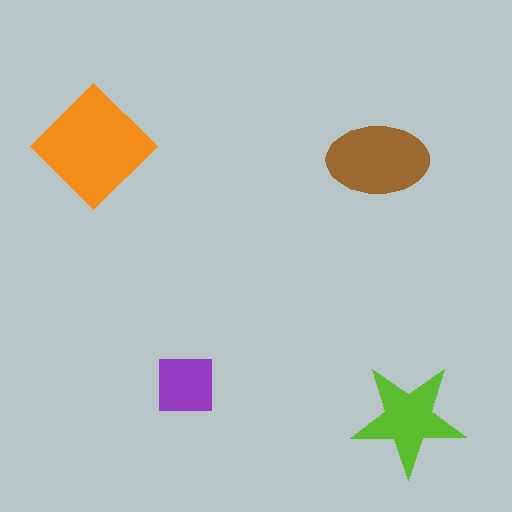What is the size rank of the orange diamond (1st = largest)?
1st.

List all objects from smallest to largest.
The purple square, the lime star, the brown ellipse, the orange diamond.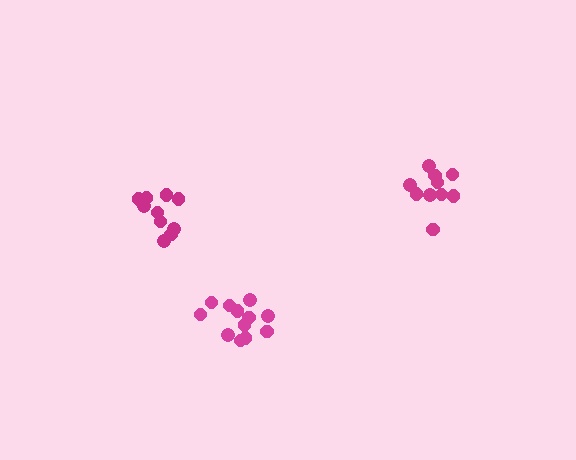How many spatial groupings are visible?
There are 3 spatial groupings.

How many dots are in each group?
Group 1: 12 dots, Group 2: 10 dots, Group 3: 10 dots (32 total).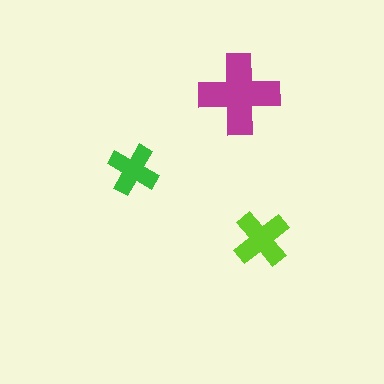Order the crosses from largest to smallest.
the magenta one, the lime one, the green one.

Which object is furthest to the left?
The green cross is leftmost.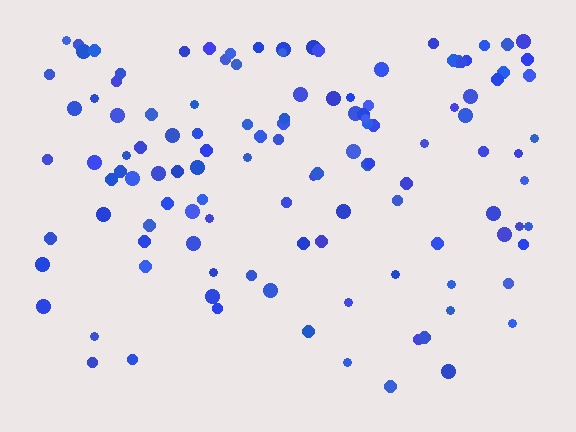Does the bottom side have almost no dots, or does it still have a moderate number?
Still a moderate number, just noticeably fewer than the top.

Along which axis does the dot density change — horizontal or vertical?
Vertical.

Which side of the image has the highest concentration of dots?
The top.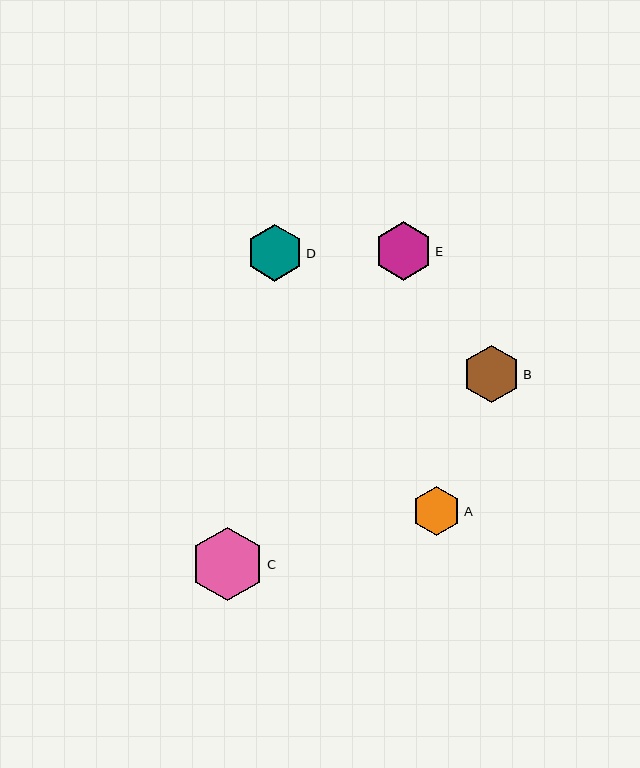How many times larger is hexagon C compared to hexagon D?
Hexagon C is approximately 1.3 times the size of hexagon D.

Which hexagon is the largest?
Hexagon C is the largest with a size of approximately 73 pixels.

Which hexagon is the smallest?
Hexagon A is the smallest with a size of approximately 49 pixels.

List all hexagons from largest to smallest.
From largest to smallest: C, E, B, D, A.